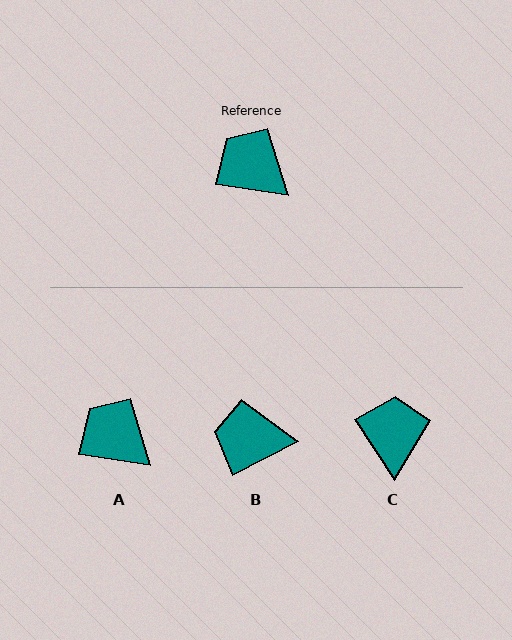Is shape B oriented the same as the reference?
No, it is off by about 36 degrees.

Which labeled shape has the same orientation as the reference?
A.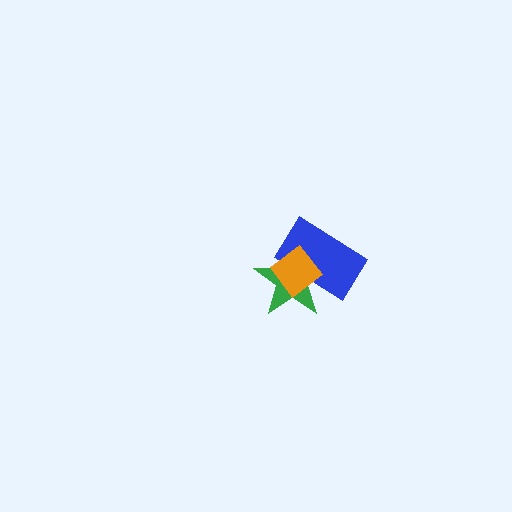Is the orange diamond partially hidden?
No, no other shape covers it.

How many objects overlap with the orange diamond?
2 objects overlap with the orange diamond.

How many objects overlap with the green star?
2 objects overlap with the green star.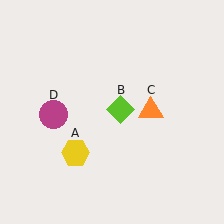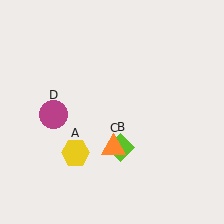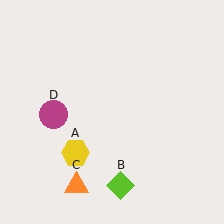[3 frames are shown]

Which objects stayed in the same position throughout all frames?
Yellow hexagon (object A) and magenta circle (object D) remained stationary.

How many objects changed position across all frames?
2 objects changed position: lime diamond (object B), orange triangle (object C).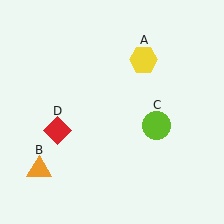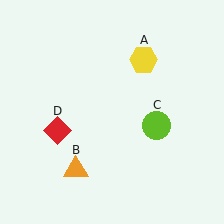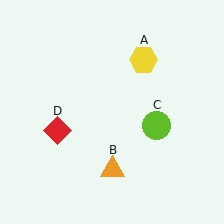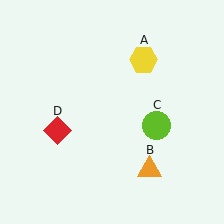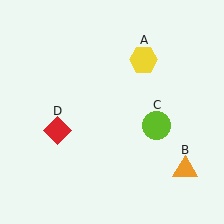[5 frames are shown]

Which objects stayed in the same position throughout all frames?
Yellow hexagon (object A) and lime circle (object C) and red diamond (object D) remained stationary.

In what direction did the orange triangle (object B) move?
The orange triangle (object B) moved right.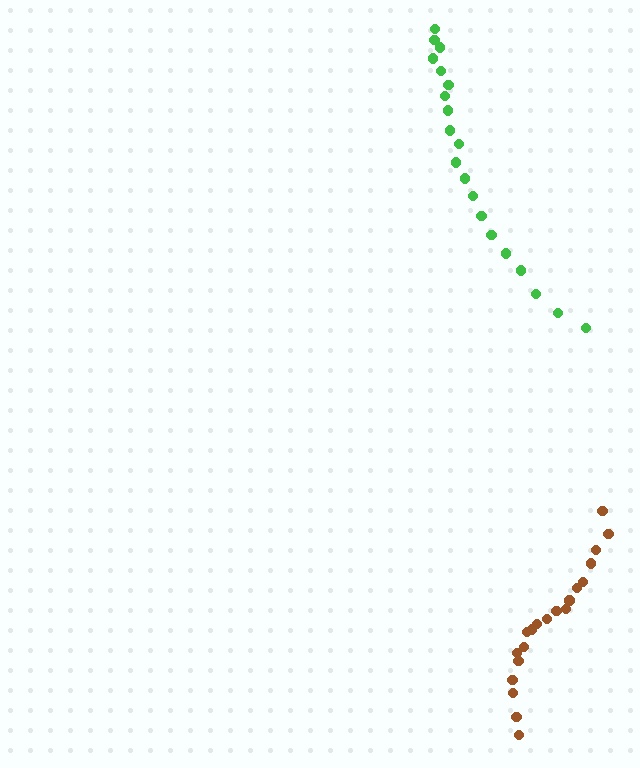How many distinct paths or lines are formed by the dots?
There are 2 distinct paths.